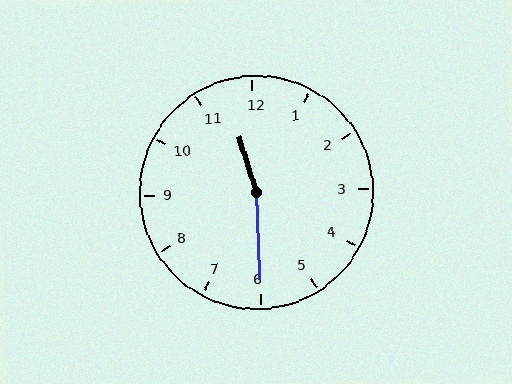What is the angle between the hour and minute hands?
Approximately 165 degrees.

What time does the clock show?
11:30.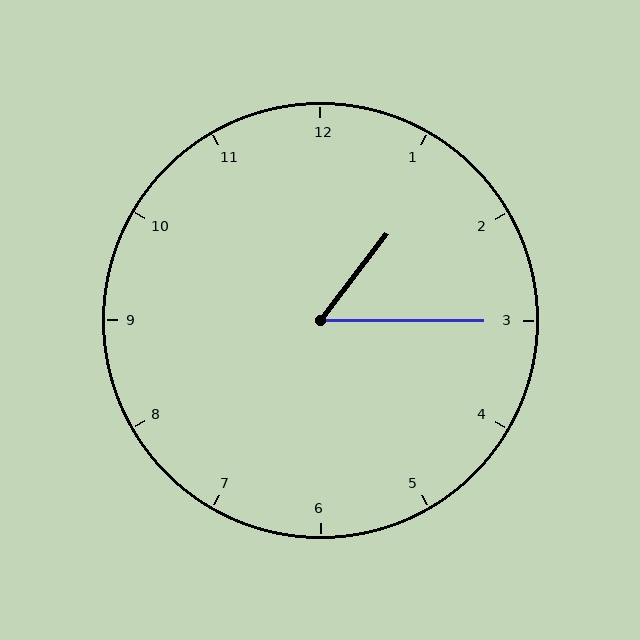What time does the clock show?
1:15.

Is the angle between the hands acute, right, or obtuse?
It is acute.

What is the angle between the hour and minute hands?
Approximately 52 degrees.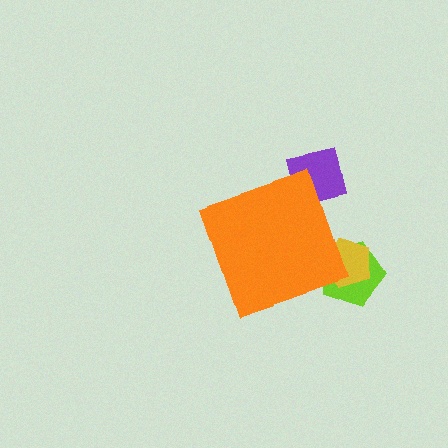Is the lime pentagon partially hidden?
Yes, the lime pentagon is partially hidden behind the orange diamond.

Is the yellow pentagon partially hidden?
Yes, the yellow pentagon is partially hidden behind the orange diamond.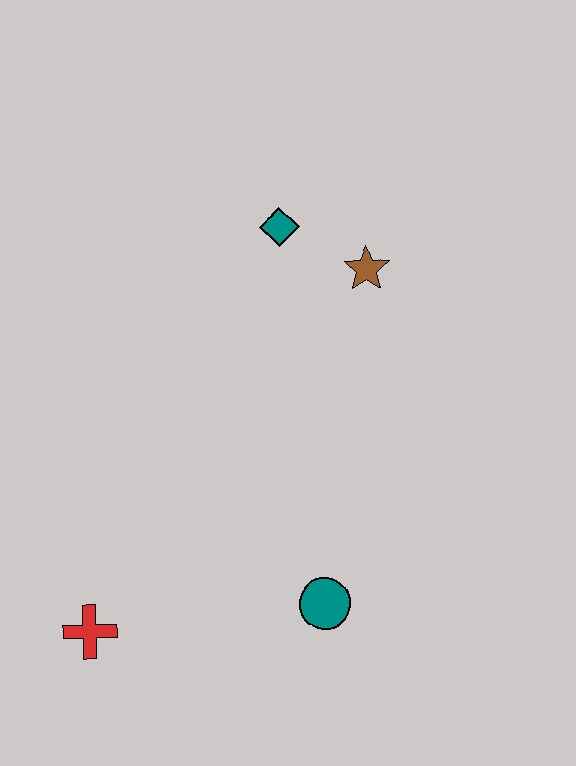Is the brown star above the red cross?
Yes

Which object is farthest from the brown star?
The red cross is farthest from the brown star.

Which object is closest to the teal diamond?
The brown star is closest to the teal diamond.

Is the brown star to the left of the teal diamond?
No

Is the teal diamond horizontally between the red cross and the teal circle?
Yes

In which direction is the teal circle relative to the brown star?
The teal circle is below the brown star.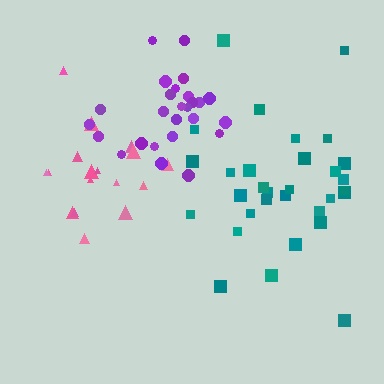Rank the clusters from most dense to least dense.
purple, pink, teal.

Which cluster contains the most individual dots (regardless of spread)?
Teal (31).